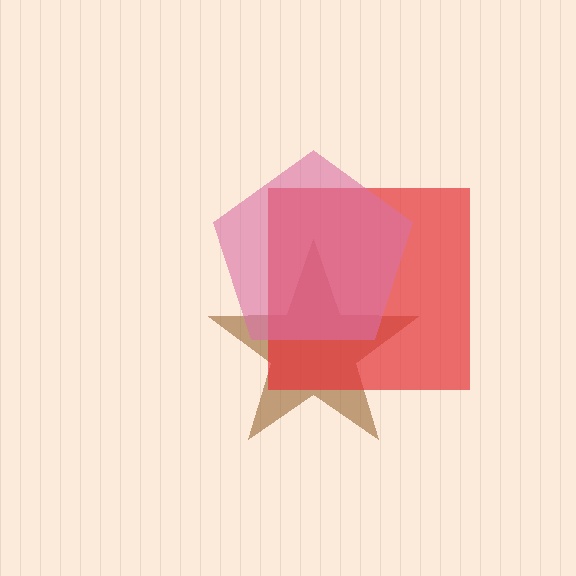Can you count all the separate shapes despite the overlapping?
Yes, there are 3 separate shapes.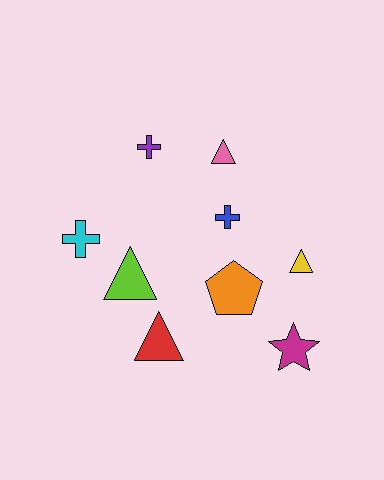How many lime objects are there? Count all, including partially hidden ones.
There is 1 lime object.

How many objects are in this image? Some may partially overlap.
There are 9 objects.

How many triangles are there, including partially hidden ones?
There are 4 triangles.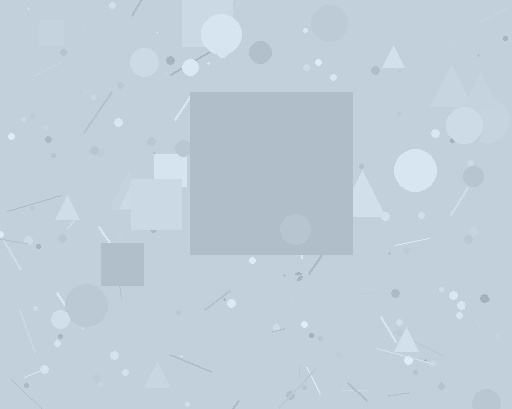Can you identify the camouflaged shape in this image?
The camouflaged shape is a square.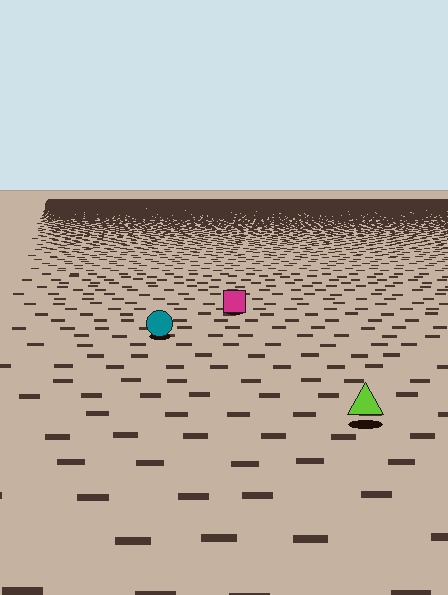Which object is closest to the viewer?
The lime triangle is closest. The texture marks near it are larger and more spread out.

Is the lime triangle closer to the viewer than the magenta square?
Yes. The lime triangle is closer — you can tell from the texture gradient: the ground texture is coarser near it.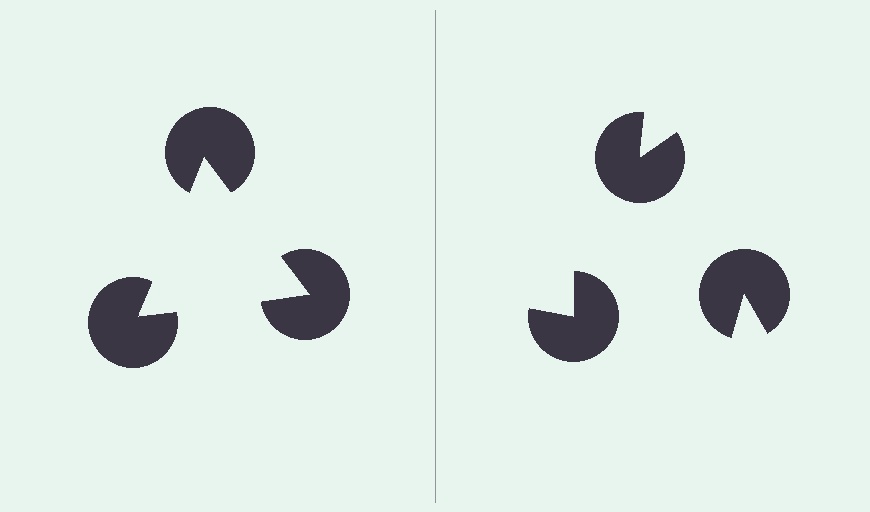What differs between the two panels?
The pac-man discs are positioned identically on both sides; only the wedge orientations differ. On the left they align to a triangle; on the right they are misaligned.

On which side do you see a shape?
An illusory triangle appears on the left side. On the right side the wedge cuts are rotated, so no coherent shape forms.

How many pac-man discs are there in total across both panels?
6 — 3 on each side.